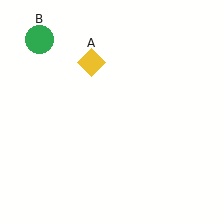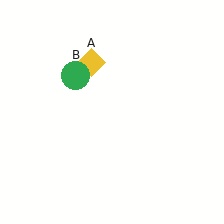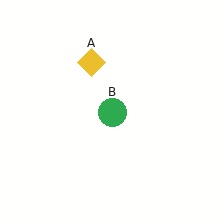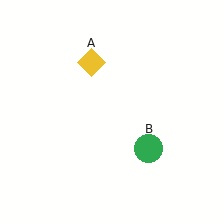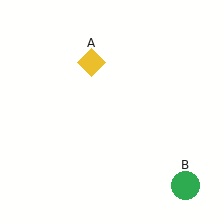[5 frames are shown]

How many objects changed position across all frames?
1 object changed position: green circle (object B).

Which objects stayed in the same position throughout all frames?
Yellow diamond (object A) remained stationary.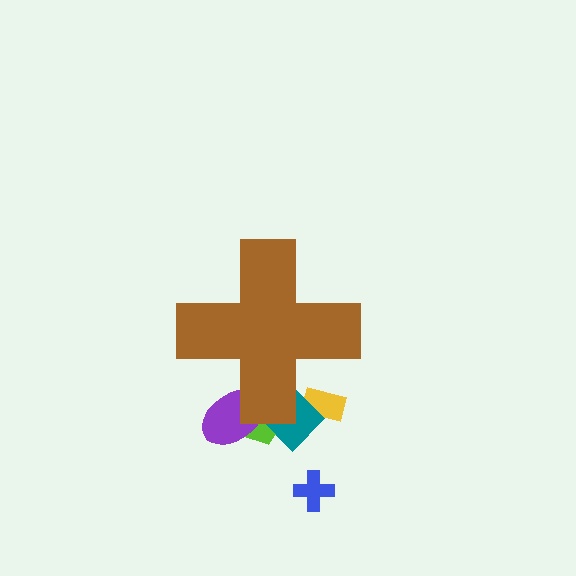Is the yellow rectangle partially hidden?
Yes, the yellow rectangle is partially hidden behind the brown cross.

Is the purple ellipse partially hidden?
Yes, the purple ellipse is partially hidden behind the brown cross.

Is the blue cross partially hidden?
No, the blue cross is fully visible.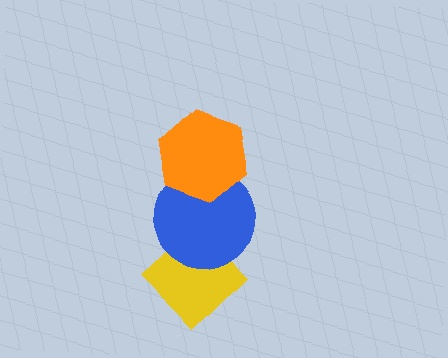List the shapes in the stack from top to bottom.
From top to bottom: the orange hexagon, the blue circle, the yellow diamond.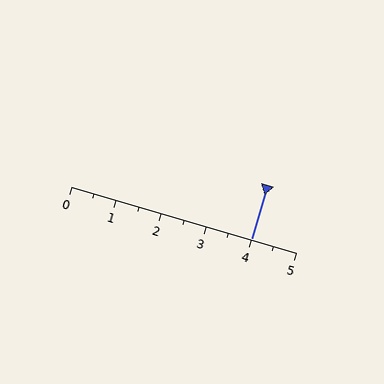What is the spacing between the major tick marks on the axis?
The major ticks are spaced 1 apart.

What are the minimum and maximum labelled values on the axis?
The axis runs from 0 to 5.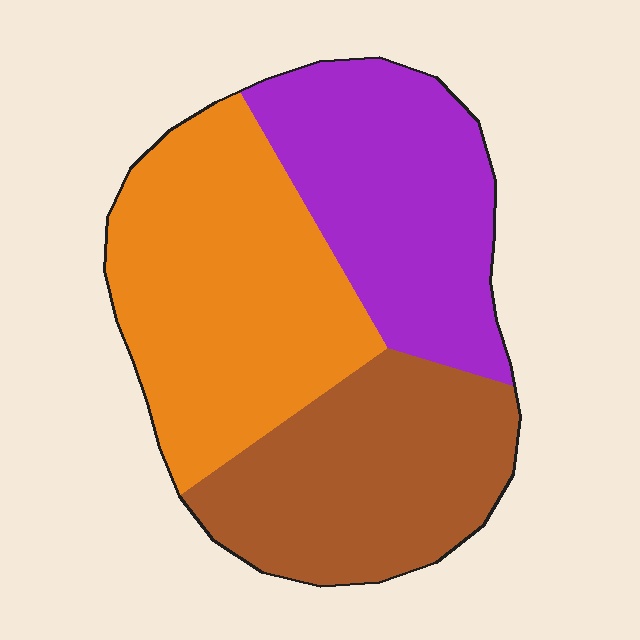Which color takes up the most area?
Orange, at roughly 40%.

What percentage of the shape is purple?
Purple covers roughly 30% of the shape.